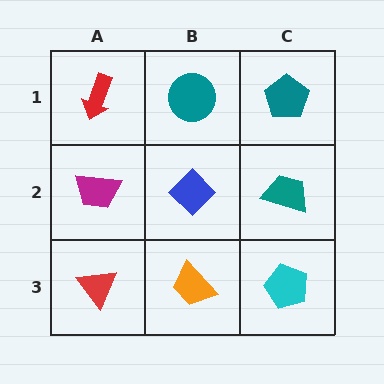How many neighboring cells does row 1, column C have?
2.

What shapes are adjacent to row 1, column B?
A blue diamond (row 2, column B), a red arrow (row 1, column A), a teal pentagon (row 1, column C).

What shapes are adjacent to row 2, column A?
A red arrow (row 1, column A), a red triangle (row 3, column A), a blue diamond (row 2, column B).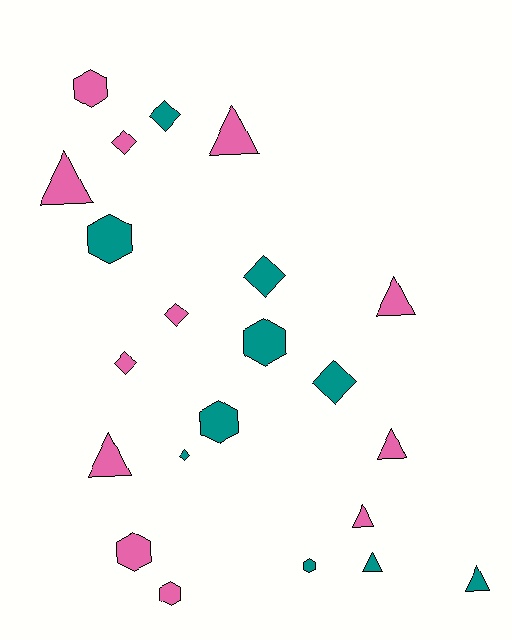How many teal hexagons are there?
There are 4 teal hexagons.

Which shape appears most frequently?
Triangle, with 8 objects.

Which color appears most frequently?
Pink, with 12 objects.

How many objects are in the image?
There are 22 objects.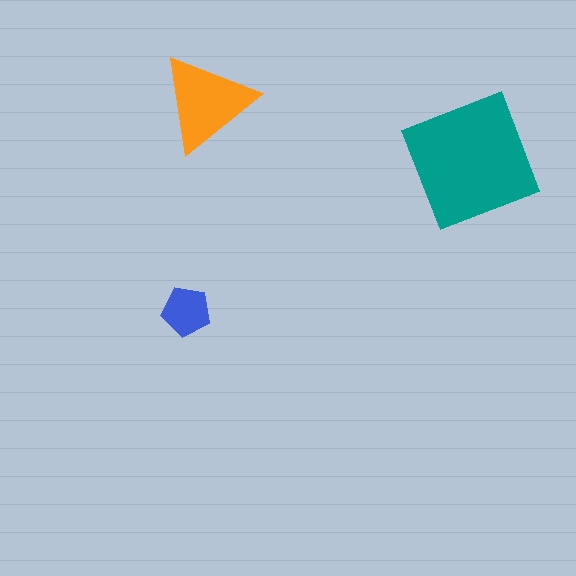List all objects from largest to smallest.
The teal square, the orange triangle, the blue pentagon.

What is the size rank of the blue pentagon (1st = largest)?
3rd.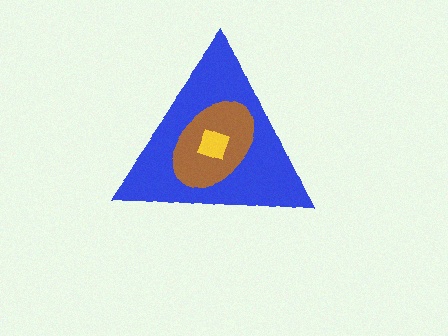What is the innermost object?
The yellow square.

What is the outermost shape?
The blue triangle.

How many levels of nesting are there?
3.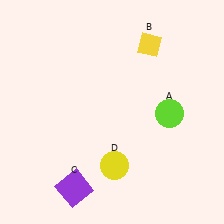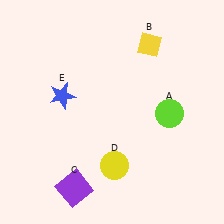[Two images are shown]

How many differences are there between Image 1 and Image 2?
There is 1 difference between the two images.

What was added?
A blue star (E) was added in Image 2.